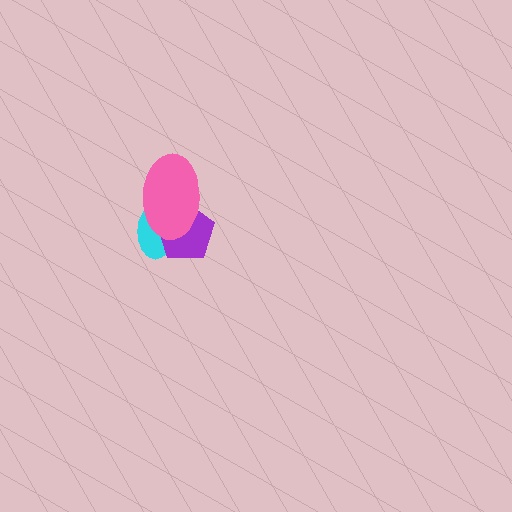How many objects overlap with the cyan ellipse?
2 objects overlap with the cyan ellipse.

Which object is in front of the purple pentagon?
The pink ellipse is in front of the purple pentagon.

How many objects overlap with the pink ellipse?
2 objects overlap with the pink ellipse.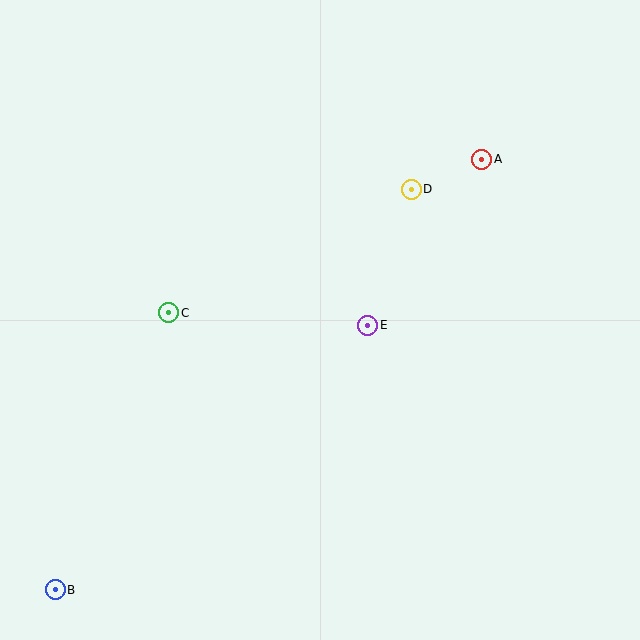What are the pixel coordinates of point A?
Point A is at (482, 159).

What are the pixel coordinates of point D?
Point D is at (411, 189).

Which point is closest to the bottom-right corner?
Point E is closest to the bottom-right corner.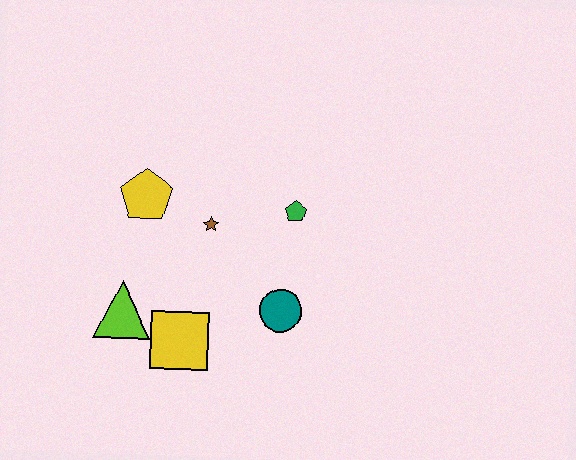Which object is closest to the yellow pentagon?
The brown star is closest to the yellow pentagon.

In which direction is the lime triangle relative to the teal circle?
The lime triangle is to the left of the teal circle.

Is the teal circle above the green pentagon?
No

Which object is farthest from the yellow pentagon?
The teal circle is farthest from the yellow pentagon.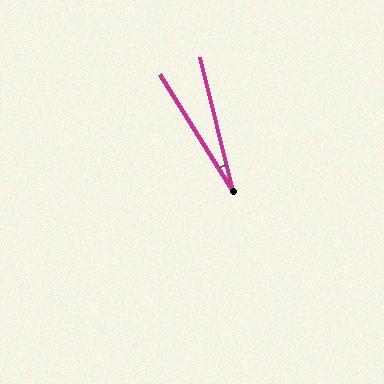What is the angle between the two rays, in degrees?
Approximately 18 degrees.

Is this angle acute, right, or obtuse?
It is acute.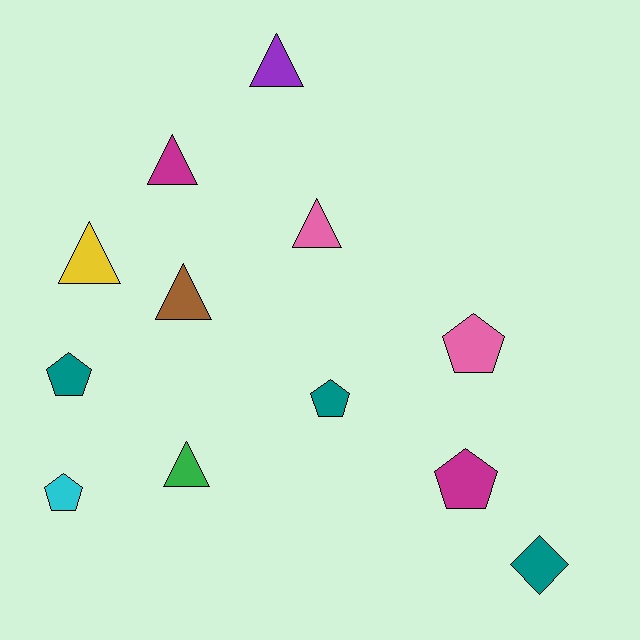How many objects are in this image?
There are 12 objects.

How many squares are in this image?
There are no squares.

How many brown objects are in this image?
There is 1 brown object.